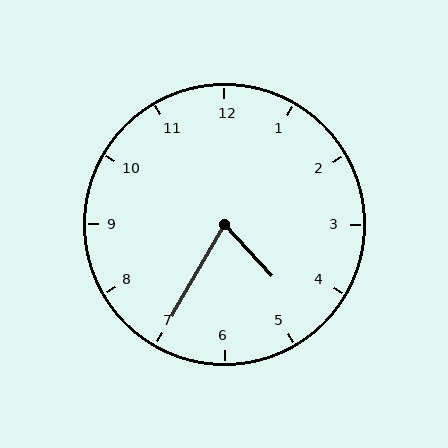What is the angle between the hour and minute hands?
Approximately 72 degrees.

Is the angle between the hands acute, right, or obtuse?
It is acute.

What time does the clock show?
4:35.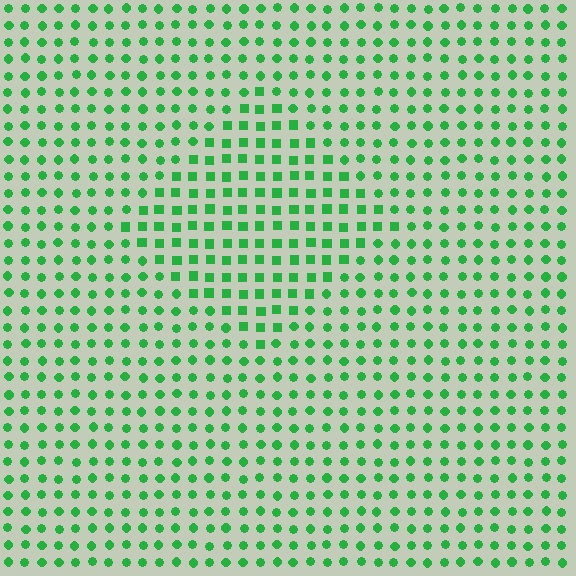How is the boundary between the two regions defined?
The boundary is defined by a change in element shape: squares inside vs. circles outside. All elements share the same color and spacing.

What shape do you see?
I see a diamond.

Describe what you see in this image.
The image is filled with small green elements arranged in a uniform grid. A diamond-shaped region contains squares, while the surrounding area contains circles. The boundary is defined purely by the change in element shape.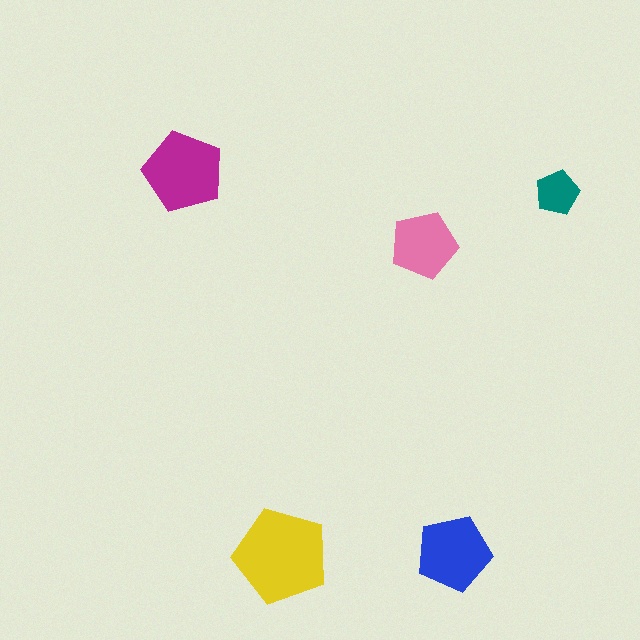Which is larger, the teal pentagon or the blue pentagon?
The blue one.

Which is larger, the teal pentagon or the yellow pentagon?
The yellow one.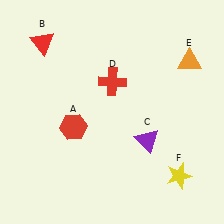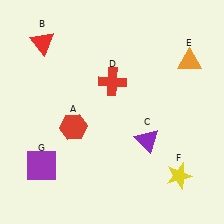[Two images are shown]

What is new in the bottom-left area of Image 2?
A purple square (G) was added in the bottom-left area of Image 2.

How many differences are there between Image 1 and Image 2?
There is 1 difference between the two images.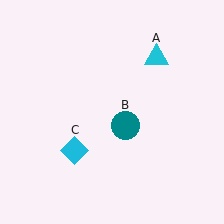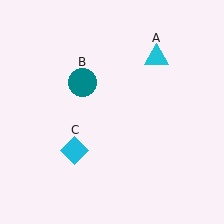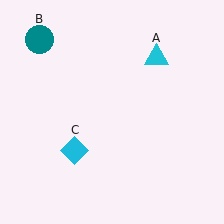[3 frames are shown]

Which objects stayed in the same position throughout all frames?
Cyan triangle (object A) and cyan diamond (object C) remained stationary.